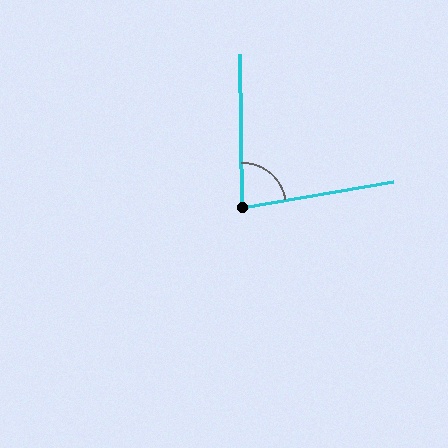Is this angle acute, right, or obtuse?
It is acute.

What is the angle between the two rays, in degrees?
Approximately 81 degrees.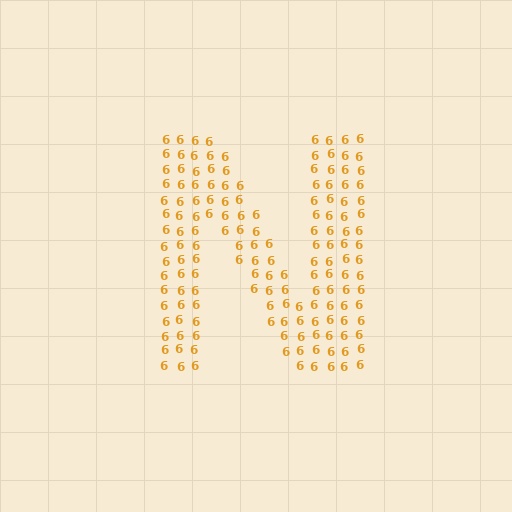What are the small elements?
The small elements are digit 6's.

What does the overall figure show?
The overall figure shows the letter N.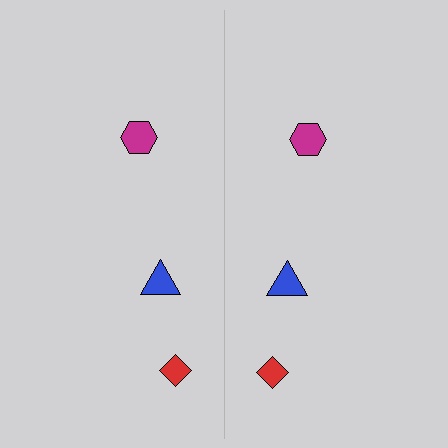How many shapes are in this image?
There are 6 shapes in this image.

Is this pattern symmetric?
Yes, this pattern has bilateral (reflection) symmetry.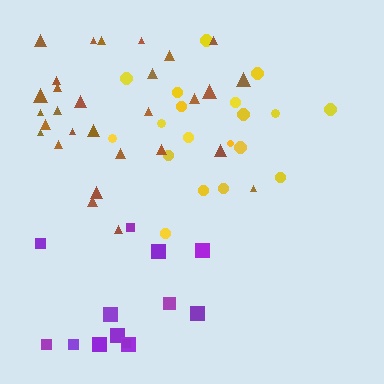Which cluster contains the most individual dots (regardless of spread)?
Brown (29).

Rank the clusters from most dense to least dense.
brown, yellow, purple.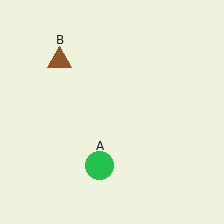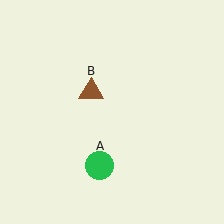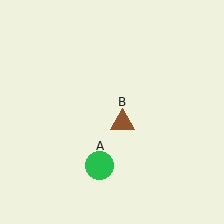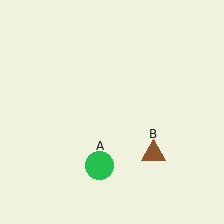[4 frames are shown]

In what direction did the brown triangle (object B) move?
The brown triangle (object B) moved down and to the right.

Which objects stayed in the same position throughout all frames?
Green circle (object A) remained stationary.